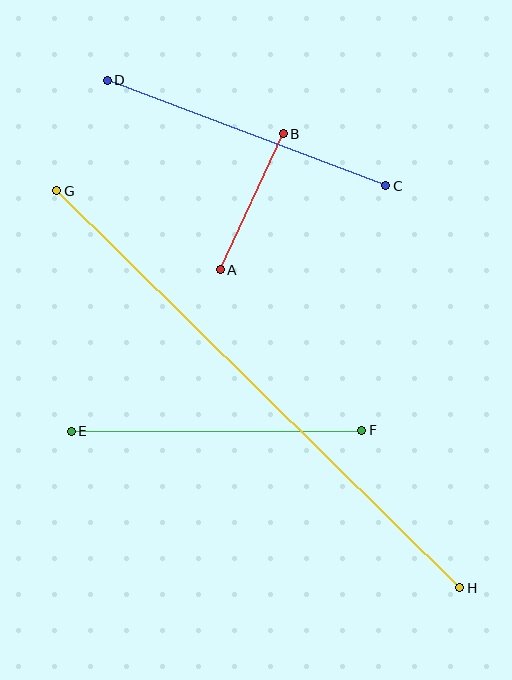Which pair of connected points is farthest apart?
Points G and H are farthest apart.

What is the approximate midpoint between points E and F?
The midpoint is at approximately (216, 431) pixels.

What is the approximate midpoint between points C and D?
The midpoint is at approximately (246, 133) pixels.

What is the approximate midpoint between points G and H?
The midpoint is at approximately (258, 389) pixels.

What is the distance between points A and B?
The distance is approximately 150 pixels.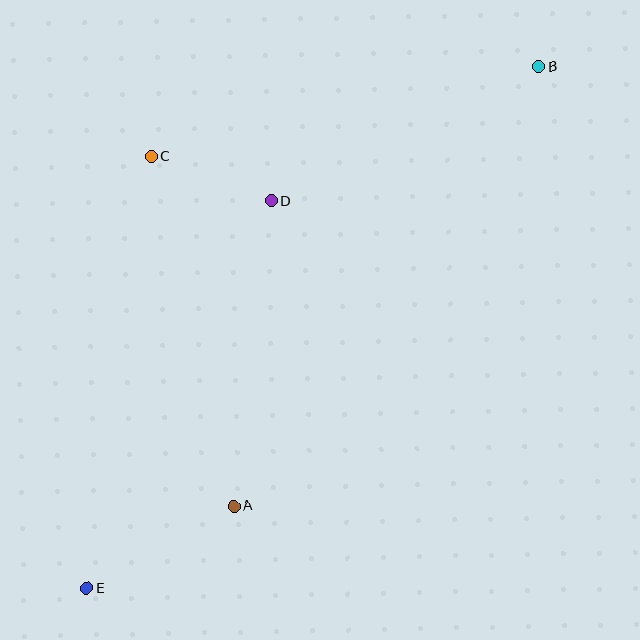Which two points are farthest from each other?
Points B and E are farthest from each other.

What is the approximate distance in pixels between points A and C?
The distance between A and C is approximately 359 pixels.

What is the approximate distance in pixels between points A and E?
The distance between A and E is approximately 168 pixels.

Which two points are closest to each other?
Points C and D are closest to each other.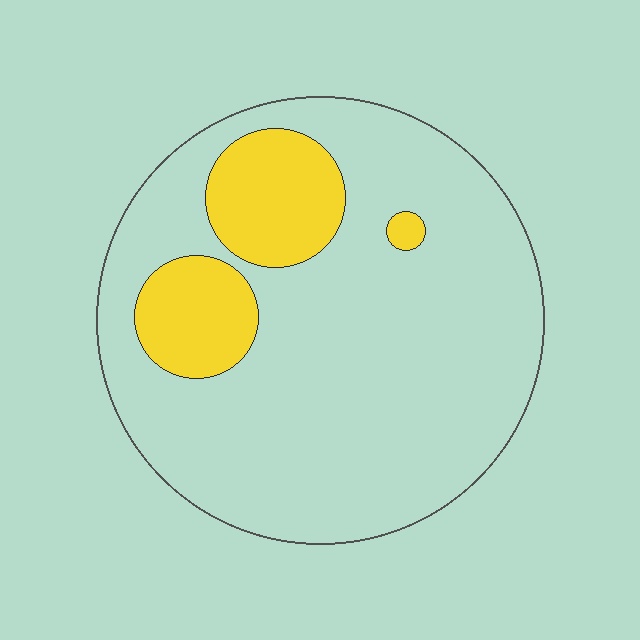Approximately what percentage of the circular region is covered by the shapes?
Approximately 20%.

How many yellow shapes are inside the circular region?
3.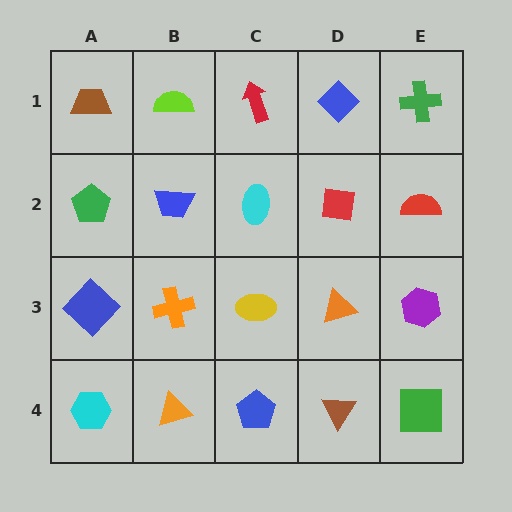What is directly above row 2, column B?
A lime semicircle.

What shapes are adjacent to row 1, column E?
A red semicircle (row 2, column E), a blue diamond (row 1, column D).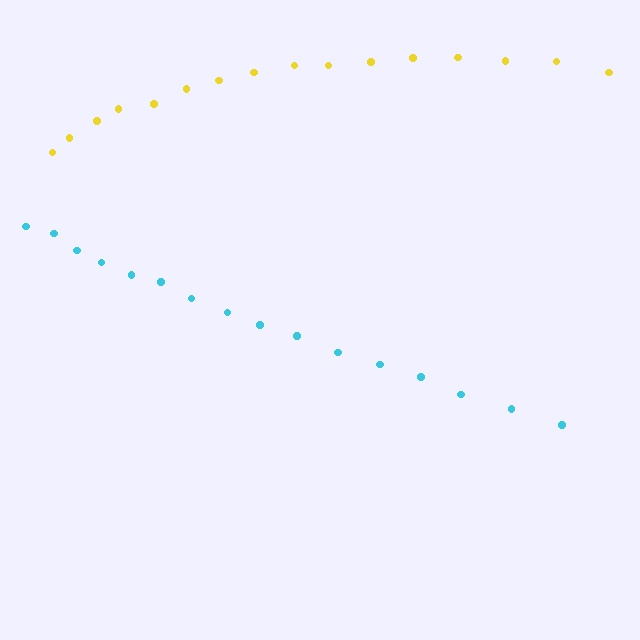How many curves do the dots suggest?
There are 2 distinct paths.